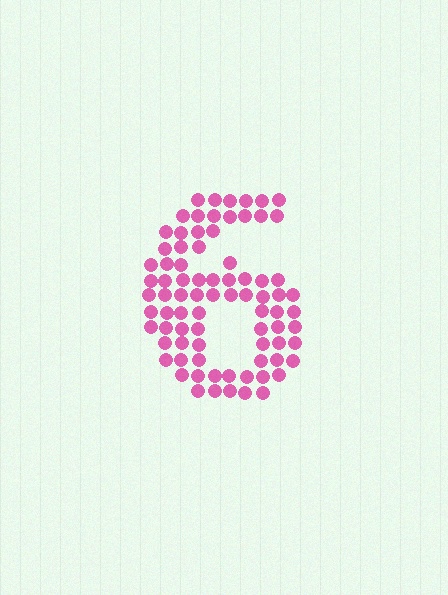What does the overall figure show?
The overall figure shows the digit 6.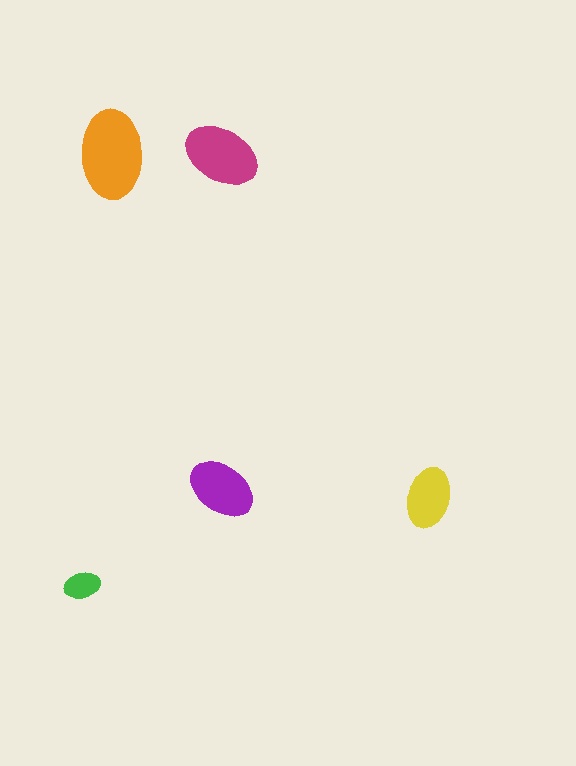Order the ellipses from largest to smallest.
the orange one, the magenta one, the purple one, the yellow one, the green one.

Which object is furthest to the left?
The green ellipse is leftmost.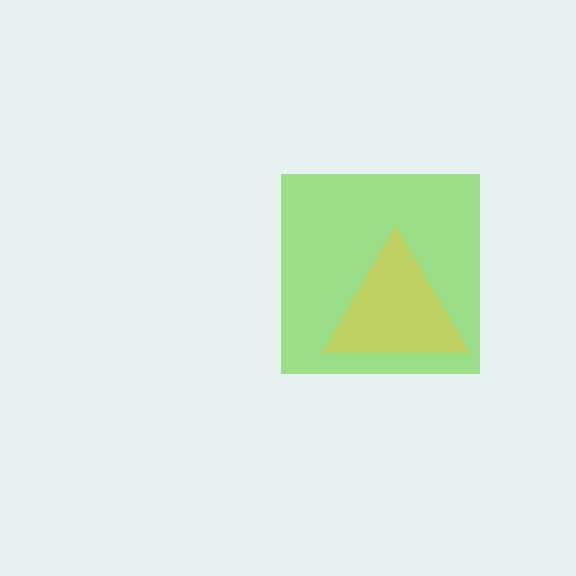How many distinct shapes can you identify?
There are 2 distinct shapes: a lime square, a yellow triangle.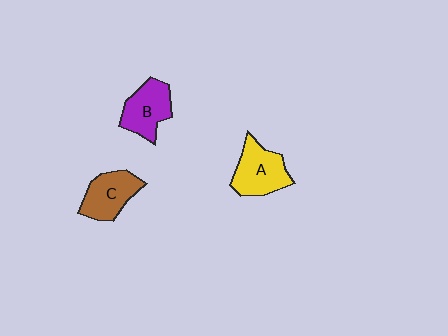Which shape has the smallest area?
Shape C (brown).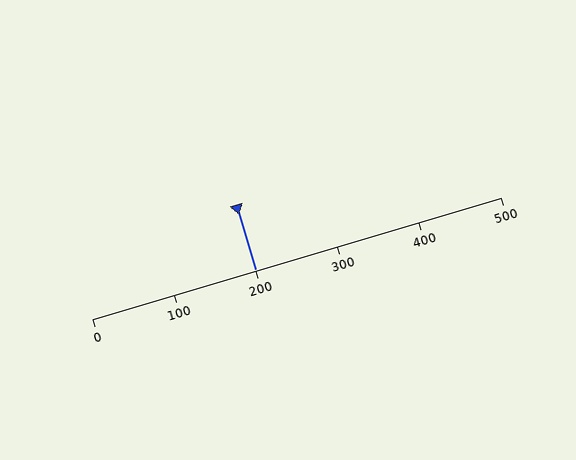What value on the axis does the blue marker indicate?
The marker indicates approximately 200.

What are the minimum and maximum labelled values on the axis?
The axis runs from 0 to 500.